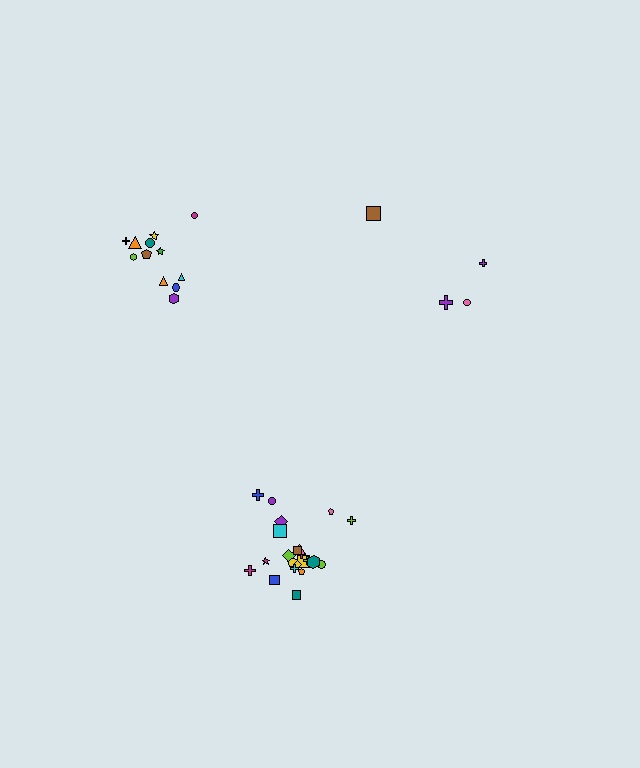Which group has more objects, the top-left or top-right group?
The top-left group.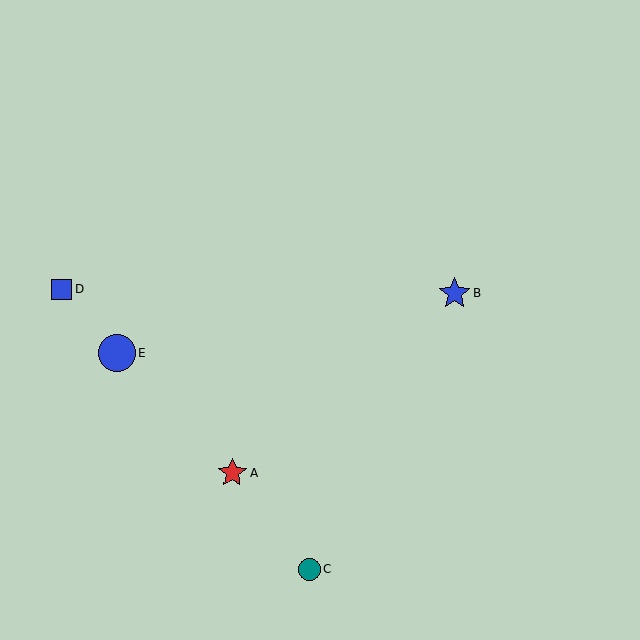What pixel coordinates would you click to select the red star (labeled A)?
Click at (232, 473) to select the red star A.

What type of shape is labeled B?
Shape B is a blue star.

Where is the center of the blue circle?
The center of the blue circle is at (116, 353).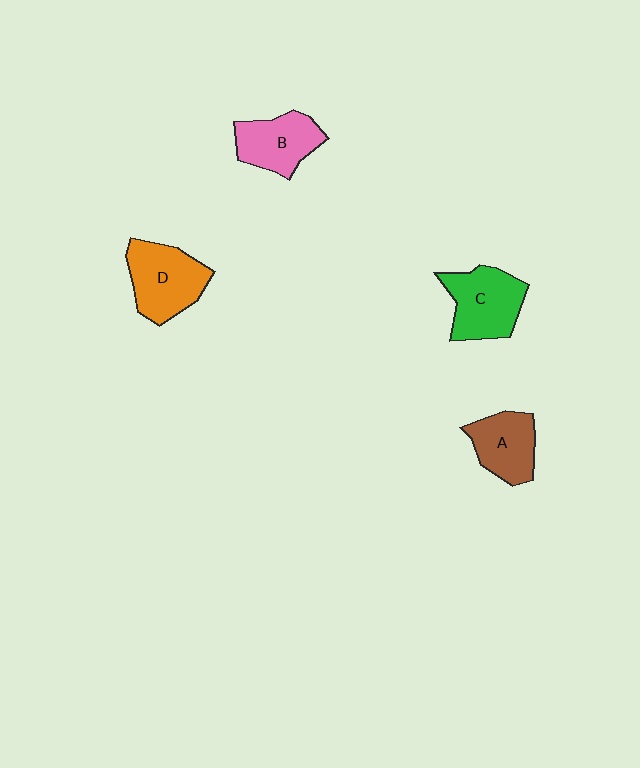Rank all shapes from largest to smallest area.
From largest to smallest: D (orange), C (green), B (pink), A (brown).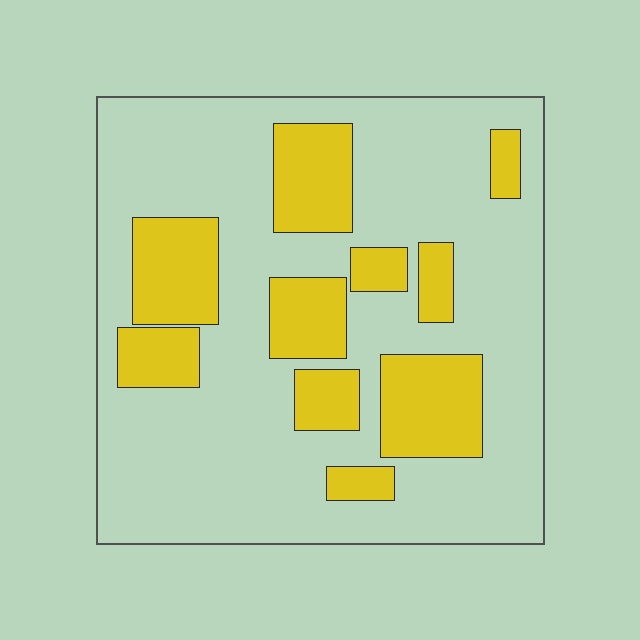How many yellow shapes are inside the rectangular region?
10.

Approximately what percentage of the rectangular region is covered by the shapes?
Approximately 25%.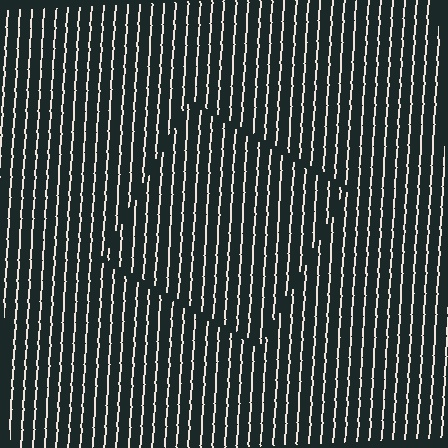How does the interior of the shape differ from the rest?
The interior of the shape contains the same grating, shifted by half a period — the contour is defined by the phase discontinuity where line-ends from the inner and outer gratings abut.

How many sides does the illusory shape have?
4 sides — the line-ends trace a square.